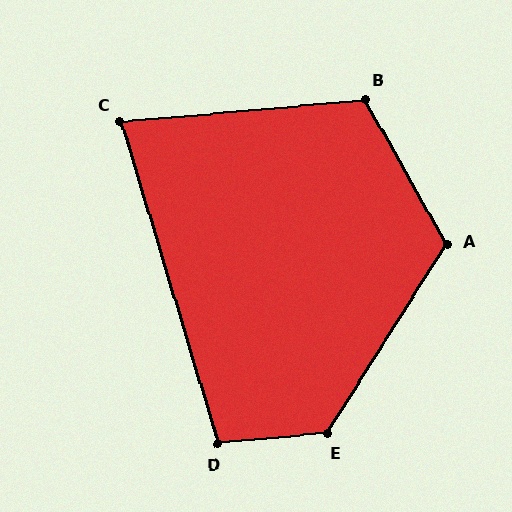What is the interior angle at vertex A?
Approximately 118 degrees (obtuse).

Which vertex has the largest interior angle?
E, at approximately 127 degrees.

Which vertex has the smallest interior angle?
C, at approximately 78 degrees.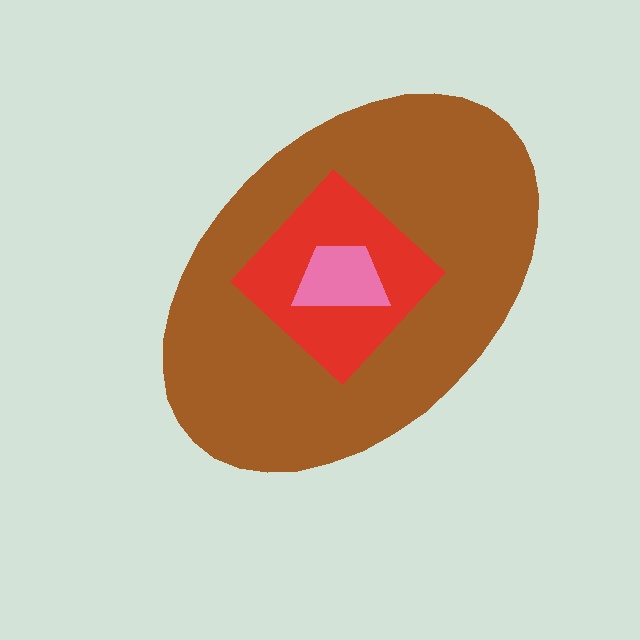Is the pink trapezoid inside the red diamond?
Yes.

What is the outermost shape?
The brown ellipse.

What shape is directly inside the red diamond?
The pink trapezoid.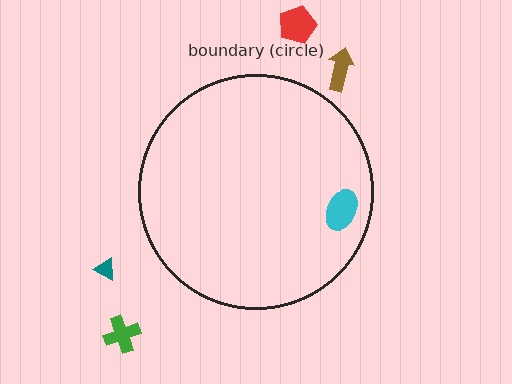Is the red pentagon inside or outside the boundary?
Outside.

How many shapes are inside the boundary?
1 inside, 4 outside.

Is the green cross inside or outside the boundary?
Outside.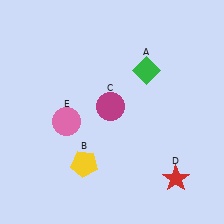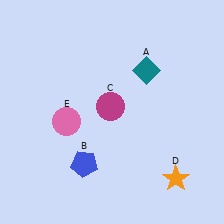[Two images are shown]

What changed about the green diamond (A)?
In Image 1, A is green. In Image 2, it changed to teal.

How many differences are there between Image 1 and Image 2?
There are 3 differences between the two images.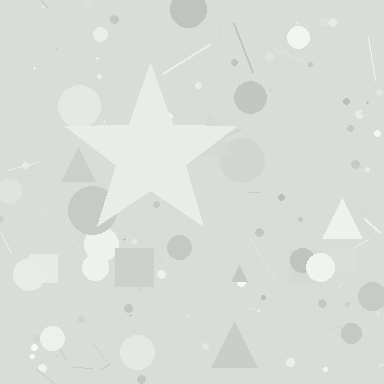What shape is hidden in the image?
A star is hidden in the image.